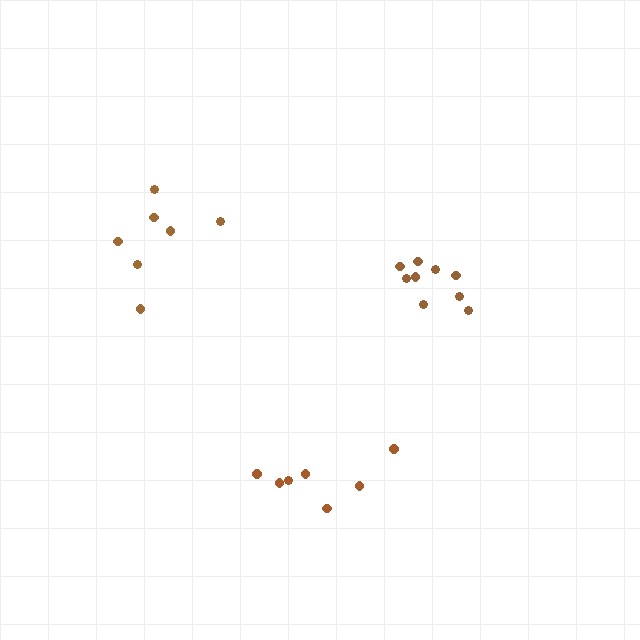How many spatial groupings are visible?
There are 3 spatial groupings.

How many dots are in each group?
Group 1: 9 dots, Group 2: 7 dots, Group 3: 7 dots (23 total).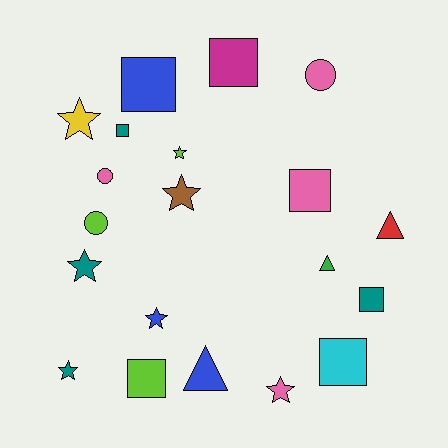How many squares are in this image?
There are 7 squares.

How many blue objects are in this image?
There are 3 blue objects.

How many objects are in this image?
There are 20 objects.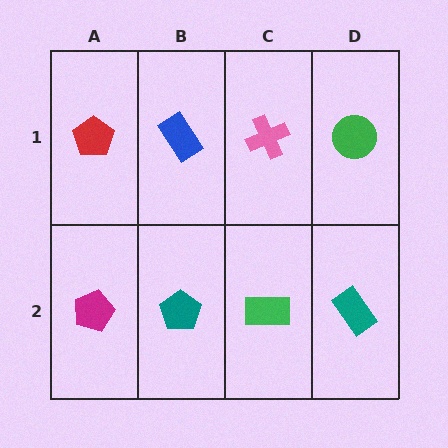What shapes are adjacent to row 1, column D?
A teal rectangle (row 2, column D), a pink cross (row 1, column C).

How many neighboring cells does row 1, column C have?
3.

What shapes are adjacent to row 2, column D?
A green circle (row 1, column D), a green rectangle (row 2, column C).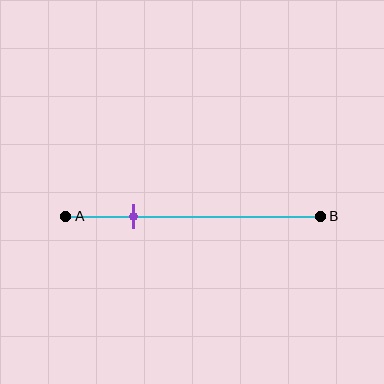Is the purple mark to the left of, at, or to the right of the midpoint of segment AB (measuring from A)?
The purple mark is to the left of the midpoint of segment AB.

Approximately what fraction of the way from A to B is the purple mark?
The purple mark is approximately 25% of the way from A to B.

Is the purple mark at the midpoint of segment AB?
No, the mark is at about 25% from A, not at the 50% midpoint.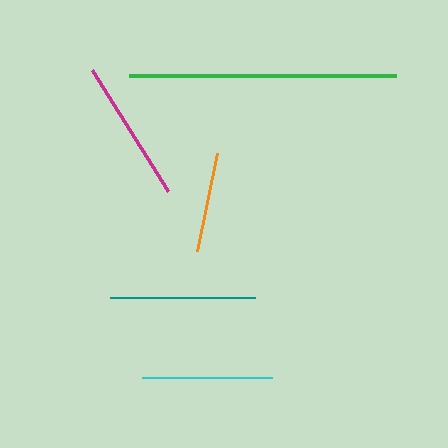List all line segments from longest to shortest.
From longest to shortest: green, teal, magenta, cyan, orange.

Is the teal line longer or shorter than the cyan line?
The teal line is longer than the cyan line.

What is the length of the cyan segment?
The cyan segment is approximately 131 pixels long.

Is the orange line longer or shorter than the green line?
The green line is longer than the orange line.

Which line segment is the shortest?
The orange line is the shortest at approximately 100 pixels.